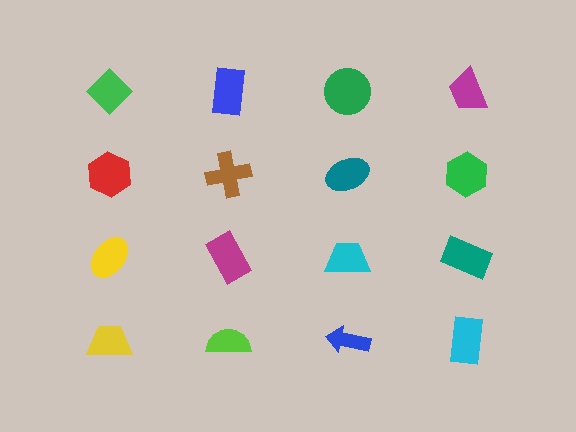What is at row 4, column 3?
A blue arrow.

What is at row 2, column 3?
A teal ellipse.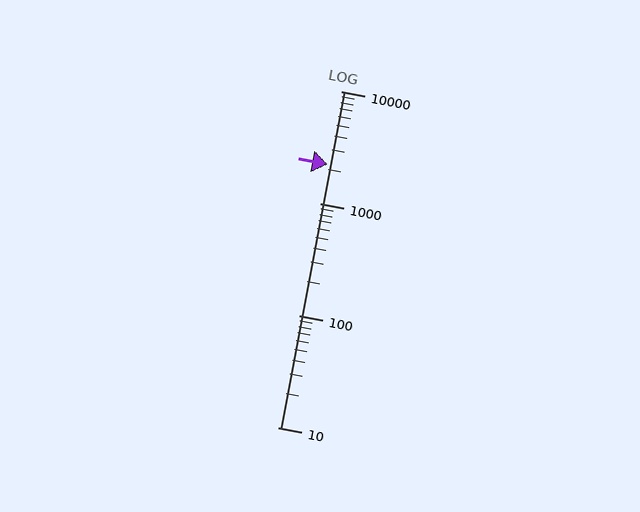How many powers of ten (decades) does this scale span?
The scale spans 3 decades, from 10 to 10000.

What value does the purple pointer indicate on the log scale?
The pointer indicates approximately 2200.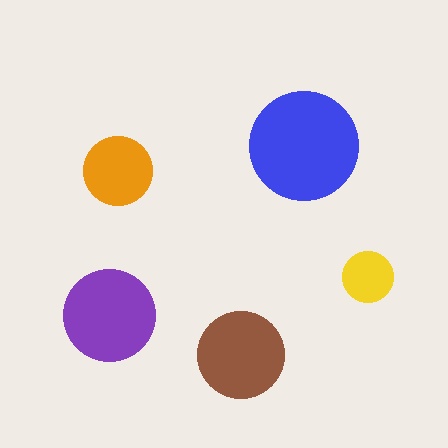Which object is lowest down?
The brown circle is bottommost.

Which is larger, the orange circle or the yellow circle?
The orange one.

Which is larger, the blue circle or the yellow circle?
The blue one.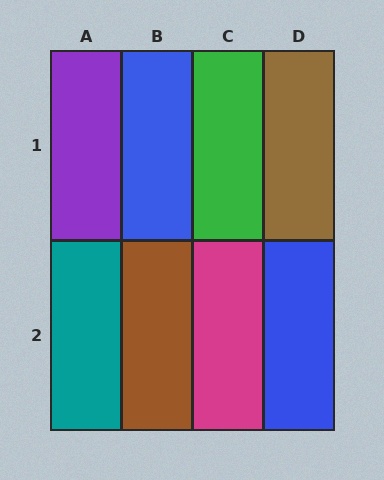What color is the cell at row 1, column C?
Green.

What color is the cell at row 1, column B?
Blue.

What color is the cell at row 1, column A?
Purple.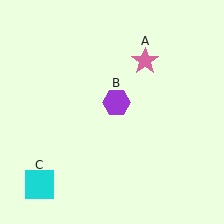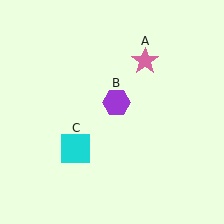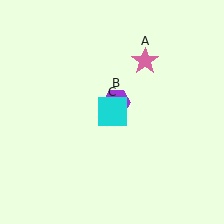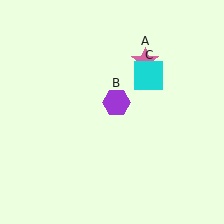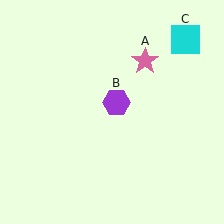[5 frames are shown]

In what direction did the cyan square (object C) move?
The cyan square (object C) moved up and to the right.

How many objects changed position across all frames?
1 object changed position: cyan square (object C).